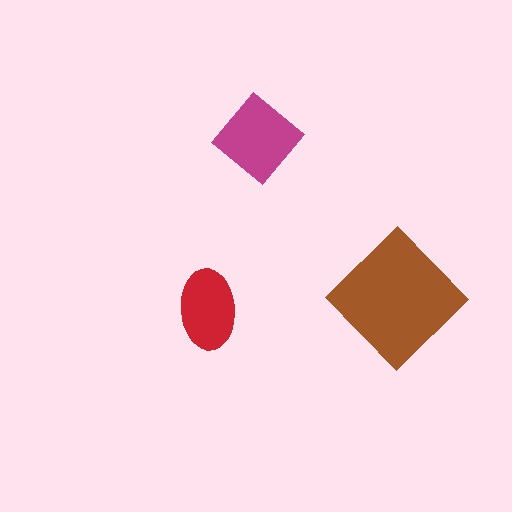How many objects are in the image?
There are 3 objects in the image.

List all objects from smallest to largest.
The red ellipse, the magenta diamond, the brown diamond.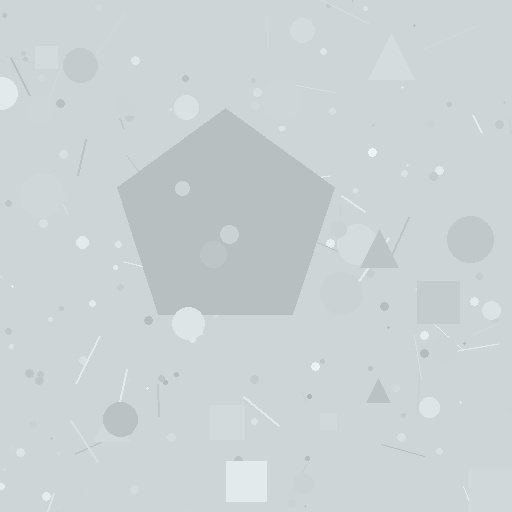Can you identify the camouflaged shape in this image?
The camouflaged shape is a pentagon.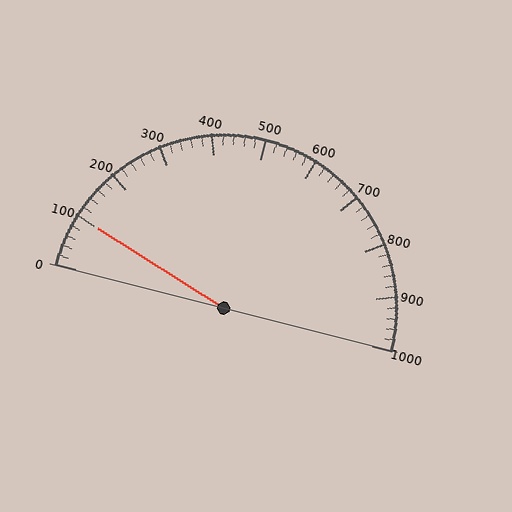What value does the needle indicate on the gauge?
The needle indicates approximately 100.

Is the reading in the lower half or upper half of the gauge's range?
The reading is in the lower half of the range (0 to 1000).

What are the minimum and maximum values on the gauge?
The gauge ranges from 0 to 1000.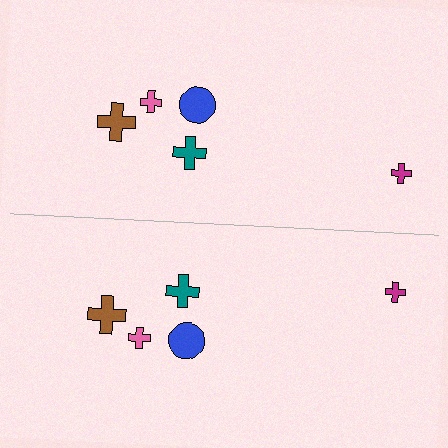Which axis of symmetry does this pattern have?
The pattern has a horizontal axis of symmetry running through the center of the image.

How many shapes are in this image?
There are 10 shapes in this image.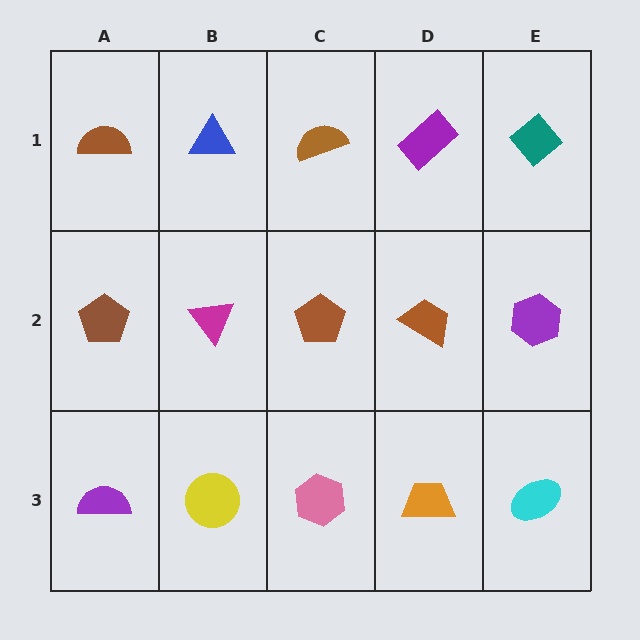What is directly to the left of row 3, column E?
An orange trapezoid.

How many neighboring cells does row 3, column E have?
2.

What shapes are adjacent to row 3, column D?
A brown trapezoid (row 2, column D), a pink hexagon (row 3, column C), a cyan ellipse (row 3, column E).